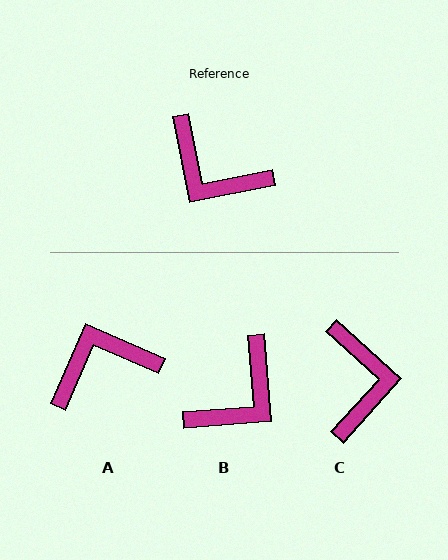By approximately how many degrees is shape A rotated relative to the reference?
Approximately 125 degrees clockwise.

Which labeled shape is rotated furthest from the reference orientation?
C, about 127 degrees away.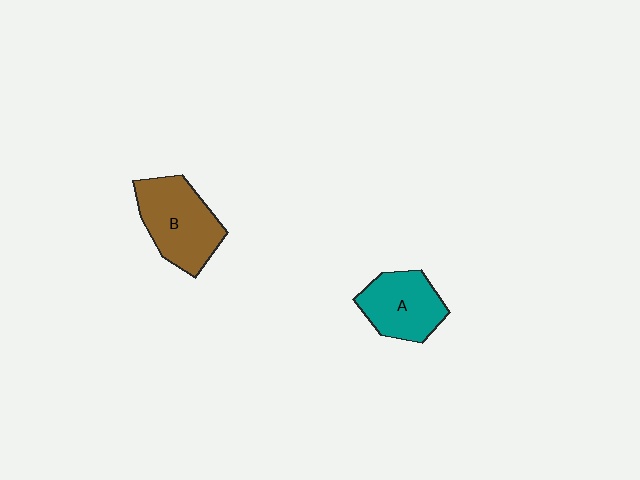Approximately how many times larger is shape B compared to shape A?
Approximately 1.2 times.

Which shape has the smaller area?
Shape A (teal).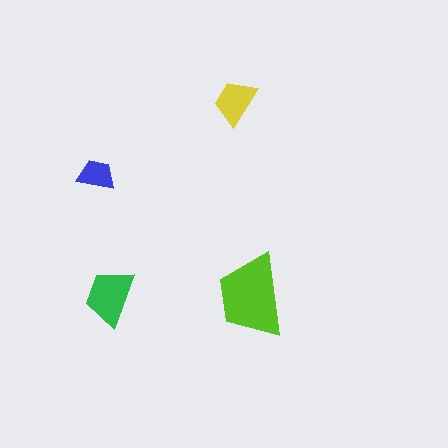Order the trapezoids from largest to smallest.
the lime one, the green one, the yellow one, the blue one.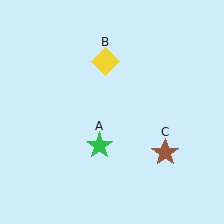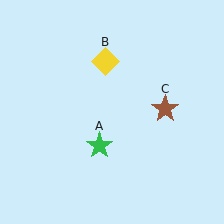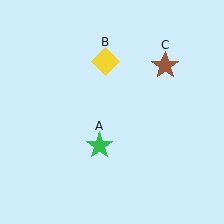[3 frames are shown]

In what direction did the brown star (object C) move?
The brown star (object C) moved up.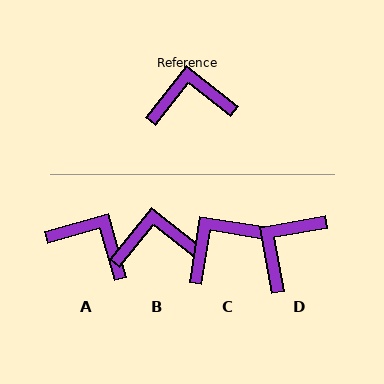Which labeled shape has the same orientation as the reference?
B.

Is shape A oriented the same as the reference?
No, it is off by about 36 degrees.